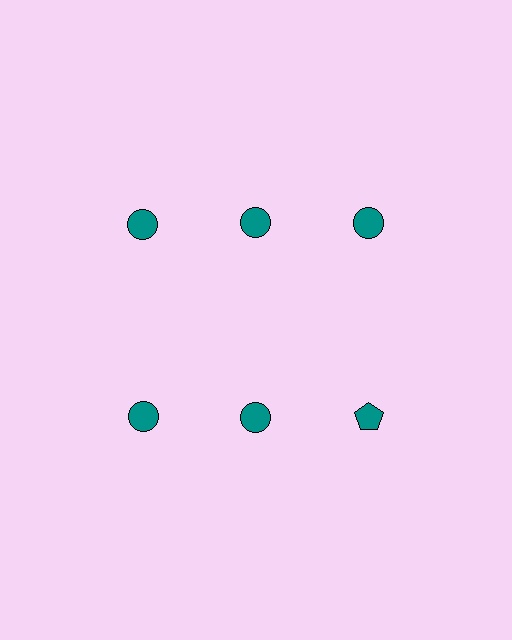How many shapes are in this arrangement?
There are 6 shapes arranged in a grid pattern.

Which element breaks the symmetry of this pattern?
The teal pentagon in the second row, center column breaks the symmetry. All other shapes are teal circles.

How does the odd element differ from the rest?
It has a different shape: pentagon instead of circle.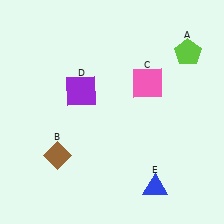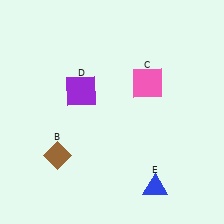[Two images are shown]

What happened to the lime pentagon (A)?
The lime pentagon (A) was removed in Image 2. It was in the top-right area of Image 1.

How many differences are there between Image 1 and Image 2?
There is 1 difference between the two images.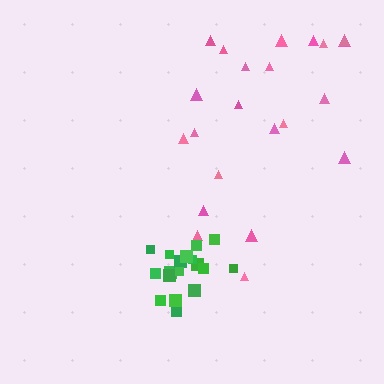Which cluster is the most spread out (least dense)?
Pink.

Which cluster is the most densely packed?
Green.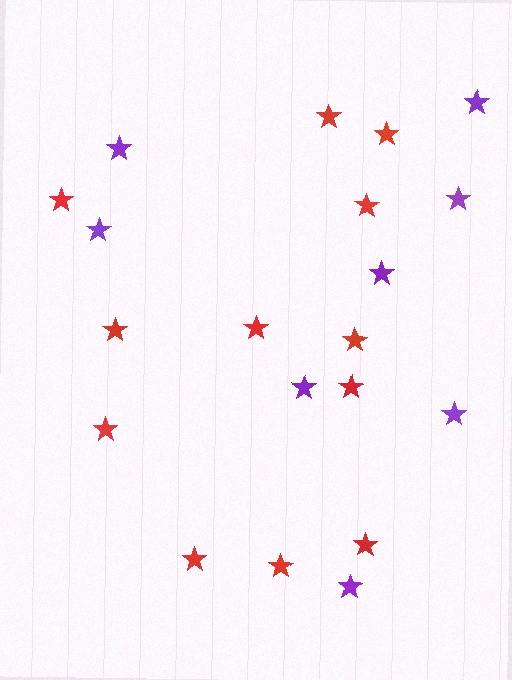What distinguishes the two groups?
There are 2 groups: one group of purple stars (8) and one group of red stars (12).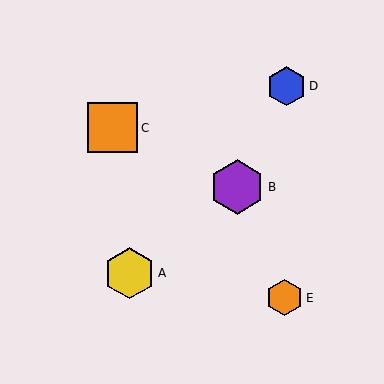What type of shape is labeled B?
Shape B is a purple hexagon.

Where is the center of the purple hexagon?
The center of the purple hexagon is at (237, 187).